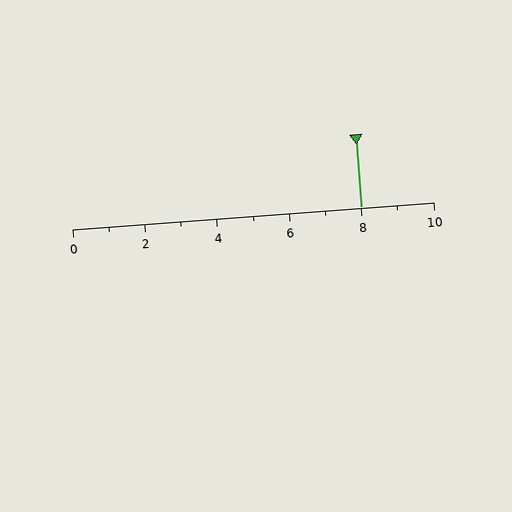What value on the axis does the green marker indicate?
The marker indicates approximately 8.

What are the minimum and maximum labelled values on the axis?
The axis runs from 0 to 10.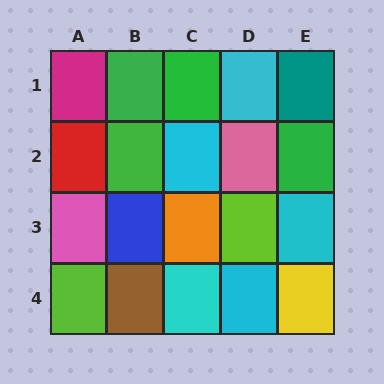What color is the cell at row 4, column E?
Yellow.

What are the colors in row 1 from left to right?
Magenta, green, green, cyan, teal.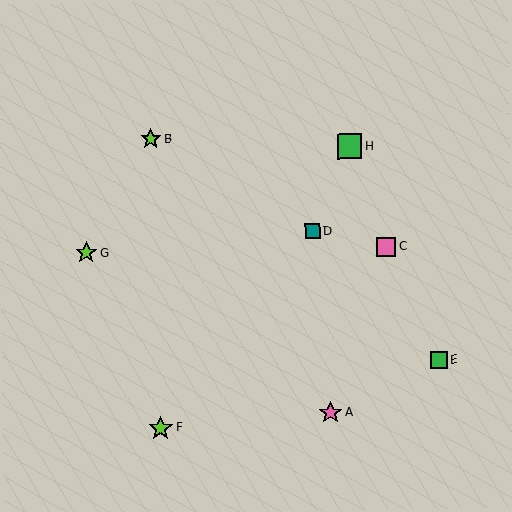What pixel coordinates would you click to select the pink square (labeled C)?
Click at (386, 246) to select the pink square C.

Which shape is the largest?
The green square (labeled H) is the largest.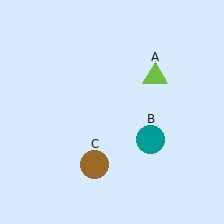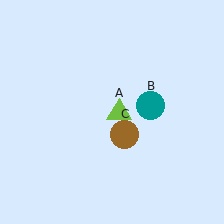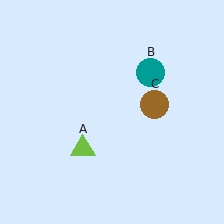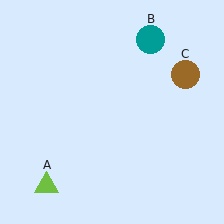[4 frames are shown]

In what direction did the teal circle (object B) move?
The teal circle (object B) moved up.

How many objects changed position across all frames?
3 objects changed position: lime triangle (object A), teal circle (object B), brown circle (object C).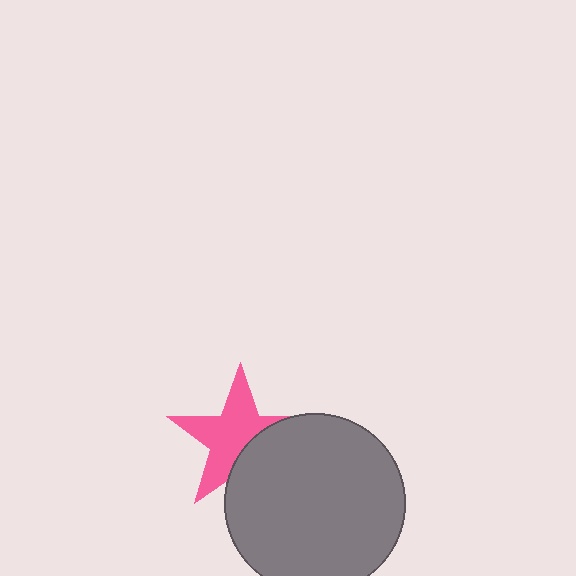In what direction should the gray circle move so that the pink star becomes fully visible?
The gray circle should move toward the lower-right. That is the shortest direction to clear the overlap and leave the pink star fully visible.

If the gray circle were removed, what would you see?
You would see the complete pink star.